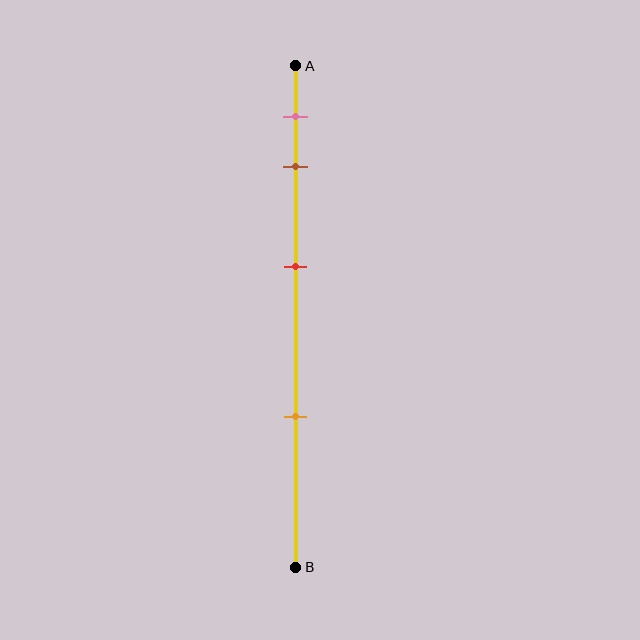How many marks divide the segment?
There are 4 marks dividing the segment.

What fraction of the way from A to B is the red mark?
The red mark is approximately 40% (0.4) of the way from A to B.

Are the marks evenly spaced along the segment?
No, the marks are not evenly spaced.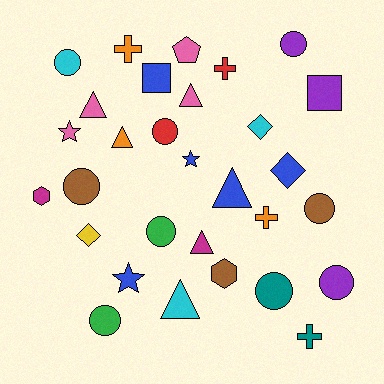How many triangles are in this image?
There are 6 triangles.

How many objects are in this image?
There are 30 objects.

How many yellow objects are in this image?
There is 1 yellow object.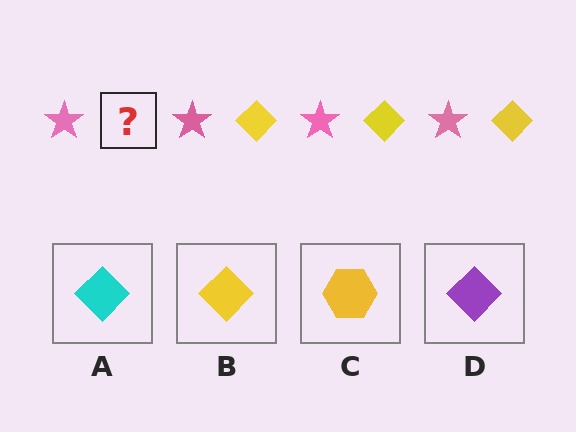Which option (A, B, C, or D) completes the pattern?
B.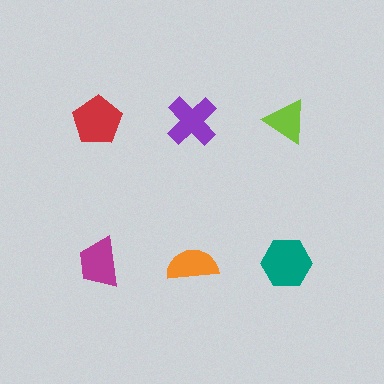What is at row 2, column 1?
A magenta trapezoid.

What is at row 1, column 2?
A purple cross.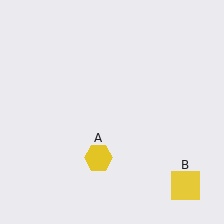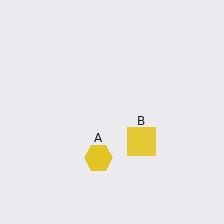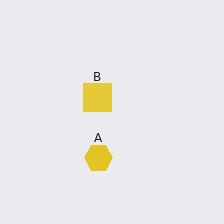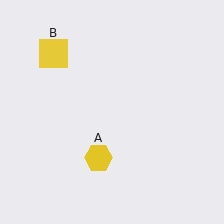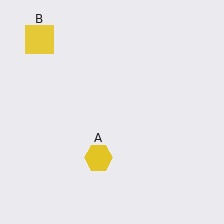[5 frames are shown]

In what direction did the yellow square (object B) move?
The yellow square (object B) moved up and to the left.